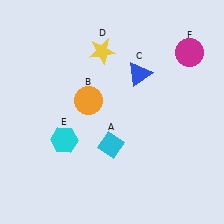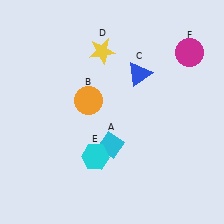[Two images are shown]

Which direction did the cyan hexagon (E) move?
The cyan hexagon (E) moved right.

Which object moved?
The cyan hexagon (E) moved right.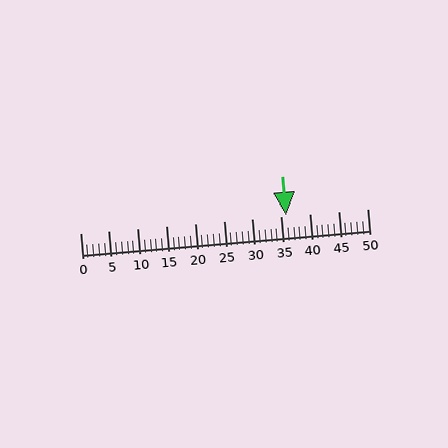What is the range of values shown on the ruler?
The ruler shows values from 0 to 50.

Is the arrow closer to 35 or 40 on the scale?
The arrow is closer to 35.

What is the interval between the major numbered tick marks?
The major tick marks are spaced 5 units apart.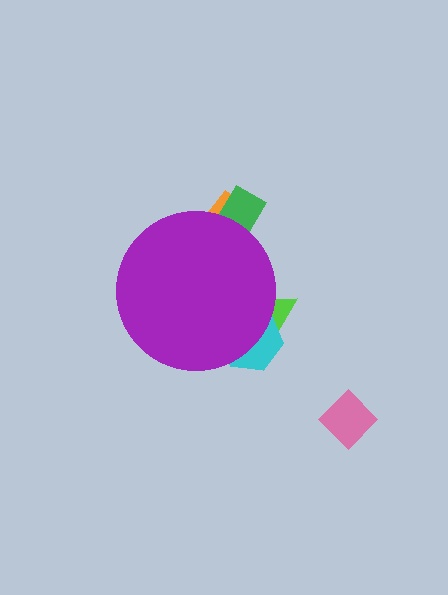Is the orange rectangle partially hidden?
Yes, the orange rectangle is partially hidden behind the purple circle.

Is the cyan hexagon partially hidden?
Yes, the cyan hexagon is partially hidden behind the purple circle.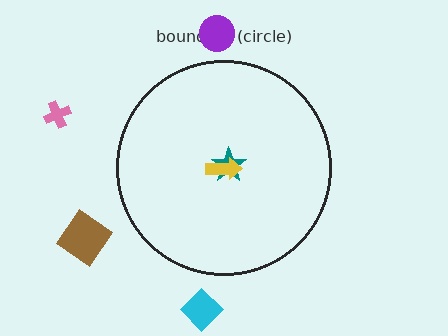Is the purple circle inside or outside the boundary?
Outside.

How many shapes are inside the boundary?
2 inside, 4 outside.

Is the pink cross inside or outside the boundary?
Outside.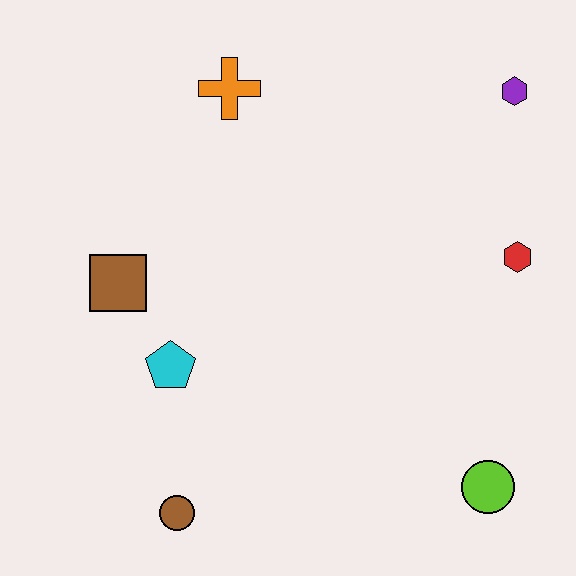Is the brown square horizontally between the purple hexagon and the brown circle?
No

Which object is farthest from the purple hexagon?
The brown circle is farthest from the purple hexagon.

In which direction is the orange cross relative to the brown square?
The orange cross is above the brown square.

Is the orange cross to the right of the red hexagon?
No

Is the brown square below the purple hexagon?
Yes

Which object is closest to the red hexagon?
The purple hexagon is closest to the red hexagon.